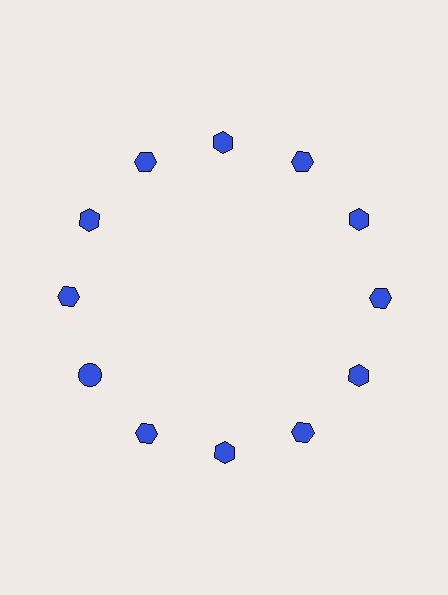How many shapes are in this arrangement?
There are 12 shapes arranged in a ring pattern.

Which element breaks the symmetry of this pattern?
The blue circle at roughly the 8 o'clock position breaks the symmetry. All other shapes are blue hexagons.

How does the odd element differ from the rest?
It has a different shape: circle instead of hexagon.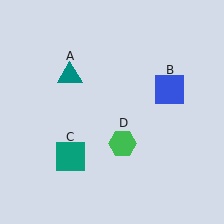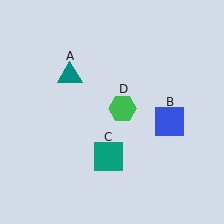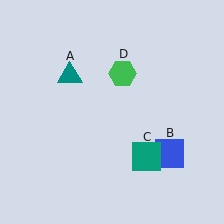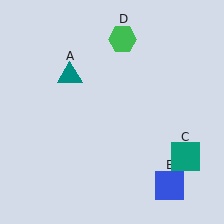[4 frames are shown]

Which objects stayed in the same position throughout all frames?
Teal triangle (object A) remained stationary.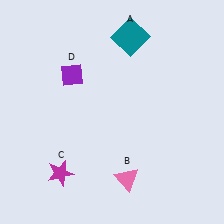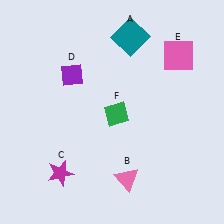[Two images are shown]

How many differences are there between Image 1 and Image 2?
There are 2 differences between the two images.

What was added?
A pink square (E), a green diamond (F) were added in Image 2.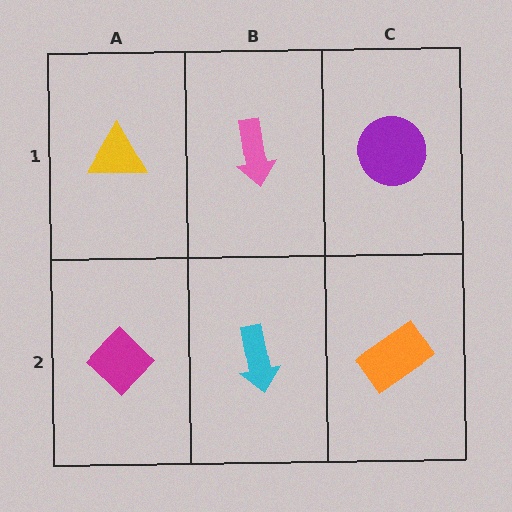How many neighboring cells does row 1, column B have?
3.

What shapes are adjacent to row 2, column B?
A pink arrow (row 1, column B), a magenta diamond (row 2, column A), an orange rectangle (row 2, column C).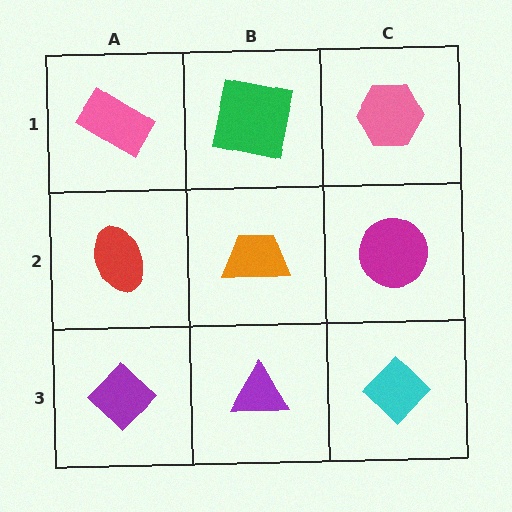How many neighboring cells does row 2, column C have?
3.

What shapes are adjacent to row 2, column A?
A pink rectangle (row 1, column A), a purple diamond (row 3, column A), an orange trapezoid (row 2, column B).